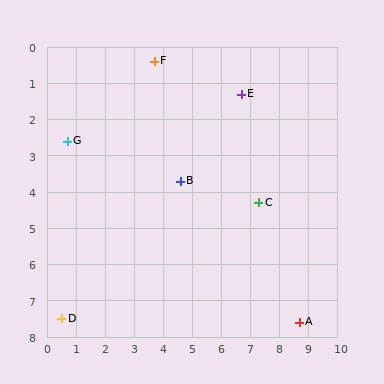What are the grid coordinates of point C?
Point C is at approximately (7.3, 4.3).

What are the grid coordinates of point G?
Point G is at approximately (0.7, 2.6).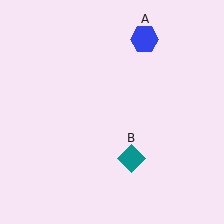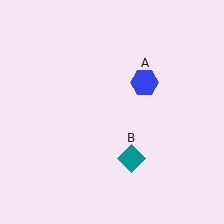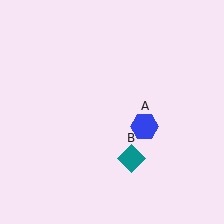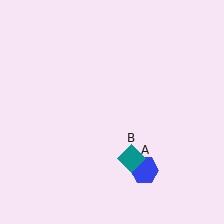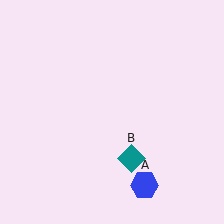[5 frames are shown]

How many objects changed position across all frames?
1 object changed position: blue hexagon (object A).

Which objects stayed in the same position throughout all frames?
Teal diamond (object B) remained stationary.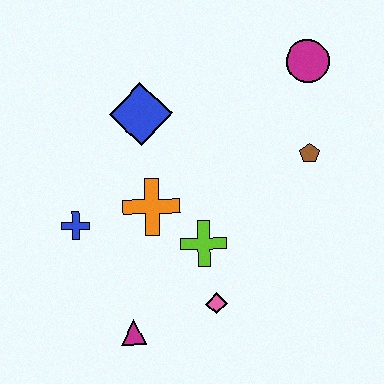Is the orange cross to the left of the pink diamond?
Yes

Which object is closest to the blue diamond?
The orange cross is closest to the blue diamond.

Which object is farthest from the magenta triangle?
The magenta circle is farthest from the magenta triangle.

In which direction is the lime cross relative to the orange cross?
The lime cross is to the right of the orange cross.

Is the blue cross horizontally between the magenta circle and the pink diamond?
No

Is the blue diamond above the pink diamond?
Yes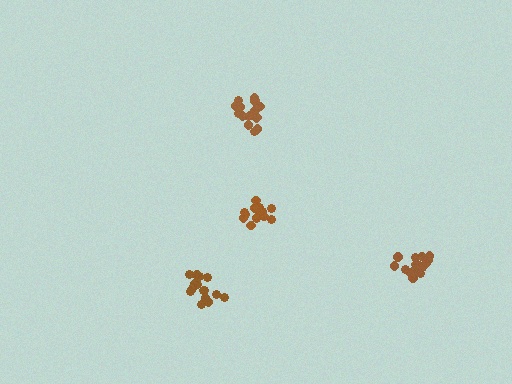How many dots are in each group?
Group 1: 16 dots, Group 2: 16 dots, Group 3: 17 dots, Group 4: 17 dots (66 total).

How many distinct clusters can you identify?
There are 4 distinct clusters.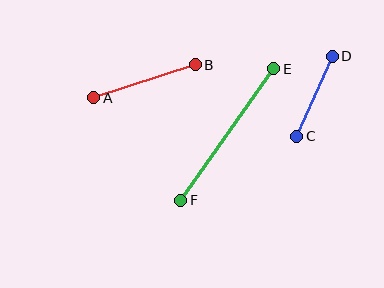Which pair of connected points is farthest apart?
Points E and F are farthest apart.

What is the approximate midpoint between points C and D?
The midpoint is at approximately (314, 96) pixels.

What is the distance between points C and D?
The distance is approximately 88 pixels.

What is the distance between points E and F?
The distance is approximately 161 pixels.